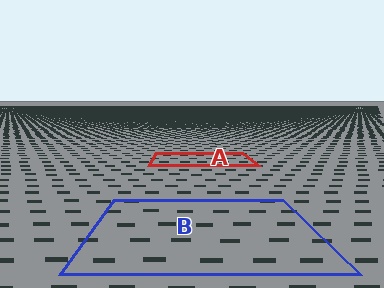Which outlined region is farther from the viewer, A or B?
Region A is farther from the viewer — the texture elements inside it appear smaller and more densely packed.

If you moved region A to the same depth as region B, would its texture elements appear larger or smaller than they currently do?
They would appear larger. At a closer depth, the same texture elements are projected at a bigger on-screen size.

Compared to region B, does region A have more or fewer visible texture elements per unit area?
Region A has more texture elements per unit area — they are packed more densely because it is farther away.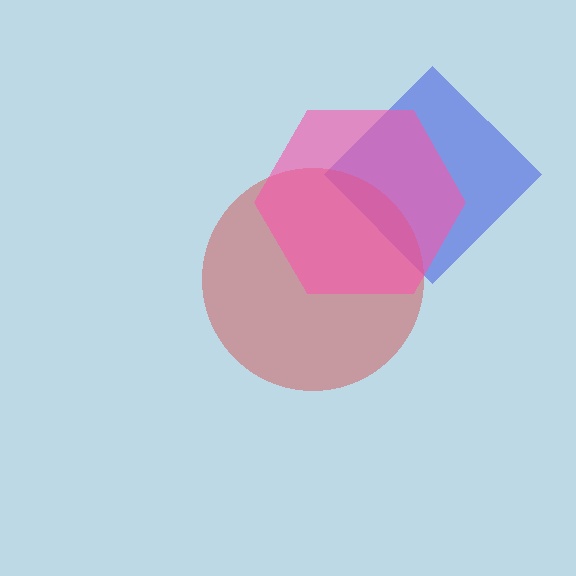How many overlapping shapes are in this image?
There are 3 overlapping shapes in the image.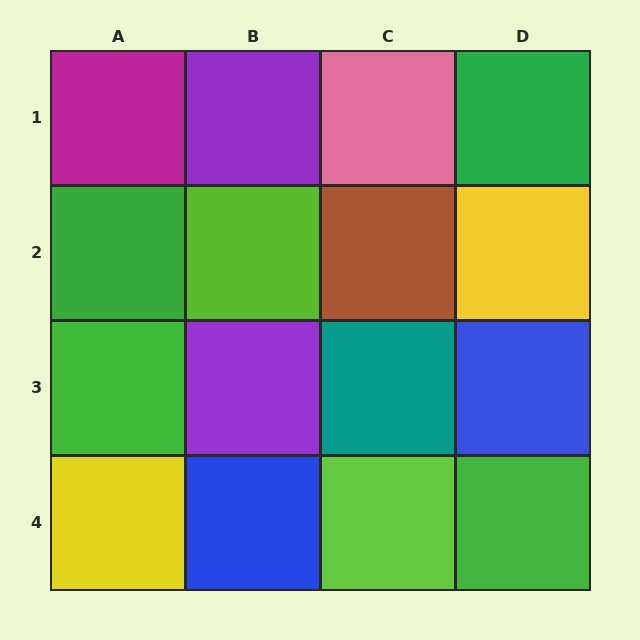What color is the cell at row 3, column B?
Purple.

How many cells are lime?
2 cells are lime.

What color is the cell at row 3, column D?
Blue.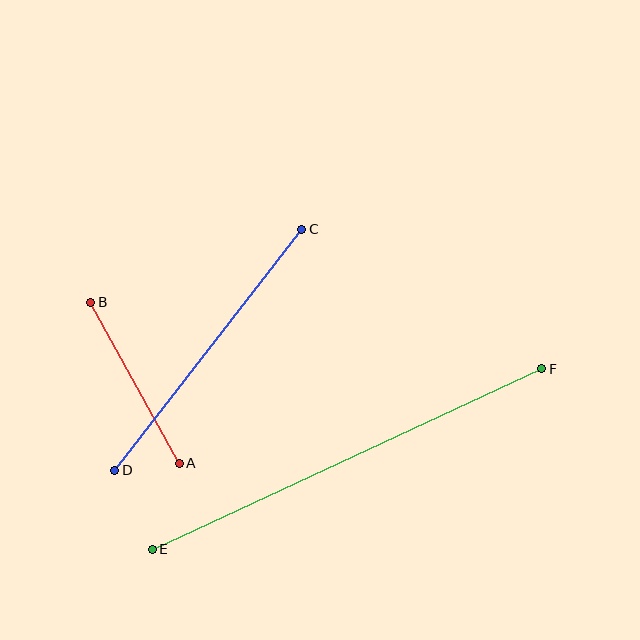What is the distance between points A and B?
The distance is approximately 183 pixels.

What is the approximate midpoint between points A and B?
The midpoint is at approximately (135, 383) pixels.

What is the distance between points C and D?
The distance is approximately 305 pixels.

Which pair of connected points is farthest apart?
Points E and F are farthest apart.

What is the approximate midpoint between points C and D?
The midpoint is at approximately (208, 350) pixels.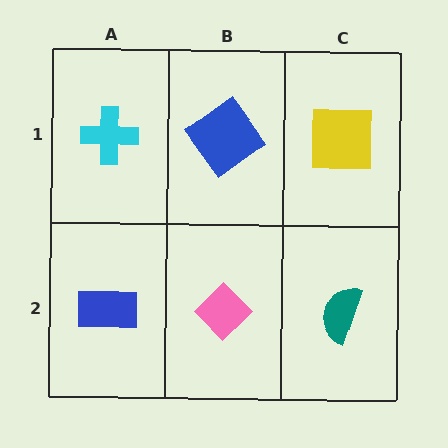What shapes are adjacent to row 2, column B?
A blue diamond (row 1, column B), a blue rectangle (row 2, column A), a teal semicircle (row 2, column C).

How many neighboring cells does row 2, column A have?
2.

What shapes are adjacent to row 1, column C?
A teal semicircle (row 2, column C), a blue diamond (row 1, column B).